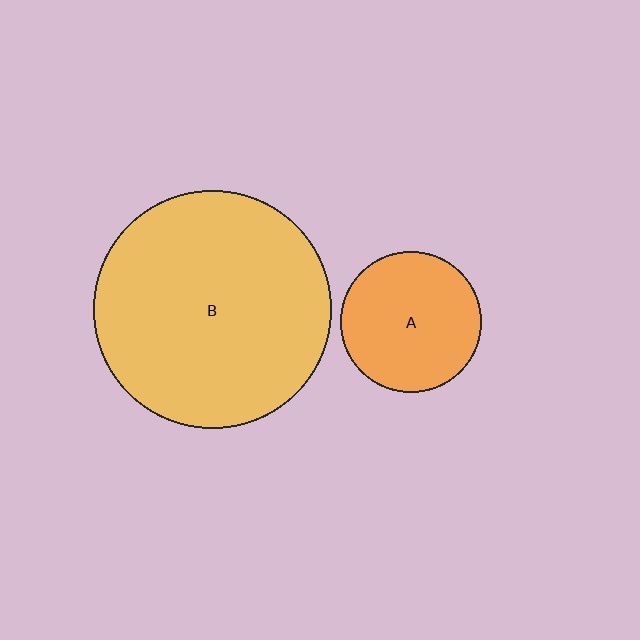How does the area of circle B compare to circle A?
Approximately 2.8 times.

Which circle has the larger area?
Circle B (yellow).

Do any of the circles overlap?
No, none of the circles overlap.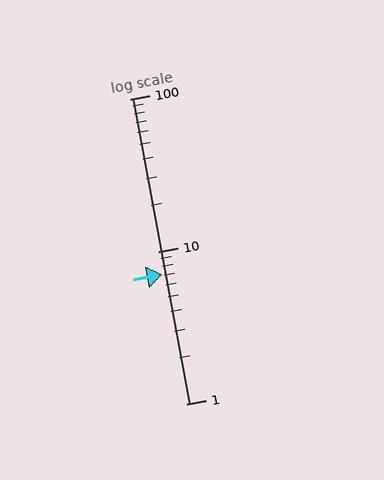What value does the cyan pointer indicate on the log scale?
The pointer indicates approximately 7.1.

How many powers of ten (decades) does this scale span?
The scale spans 2 decades, from 1 to 100.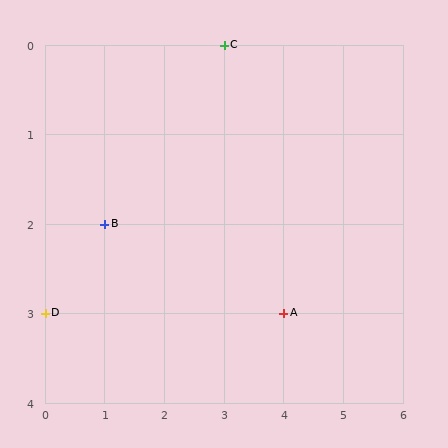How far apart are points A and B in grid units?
Points A and B are 3 columns and 1 row apart (about 3.2 grid units diagonally).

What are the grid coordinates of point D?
Point D is at grid coordinates (0, 3).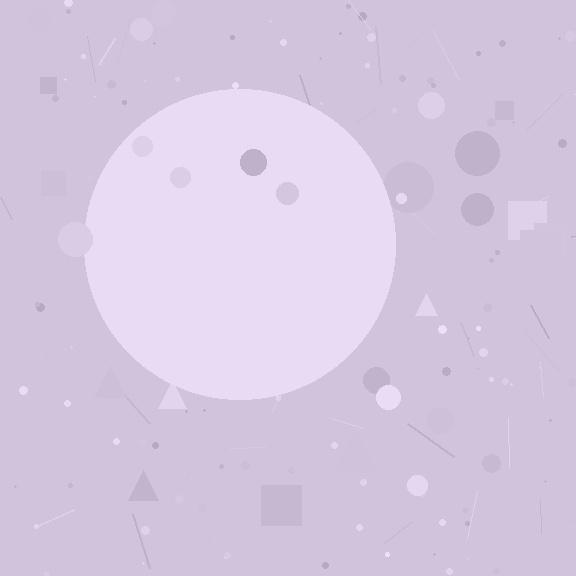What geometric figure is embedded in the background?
A circle is embedded in the background.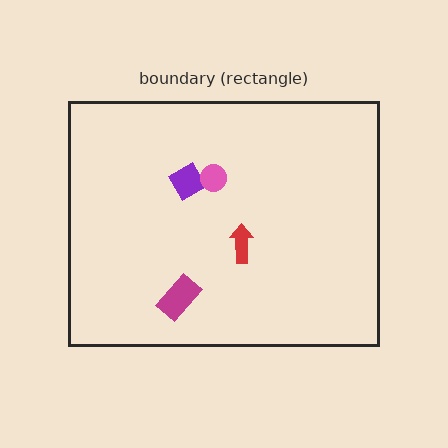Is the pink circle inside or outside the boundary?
Inside.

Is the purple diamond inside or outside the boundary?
Inside.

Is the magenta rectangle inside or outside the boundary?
Inside.